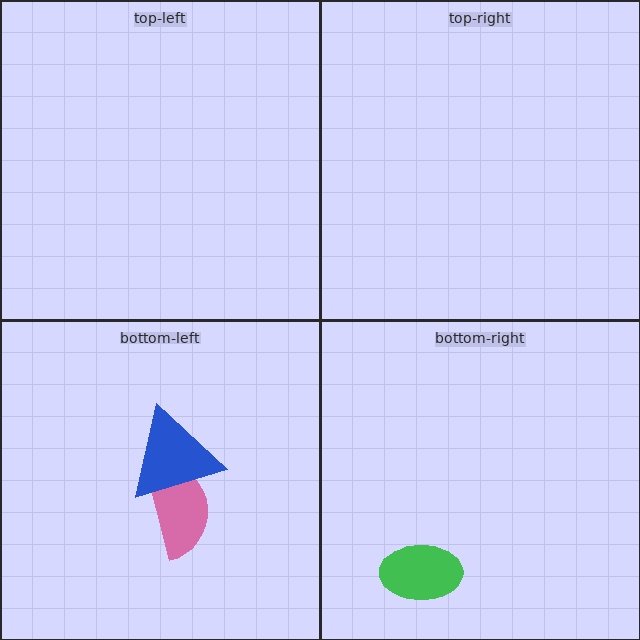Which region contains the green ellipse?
The bottom-right region.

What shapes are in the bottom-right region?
The green ellipse.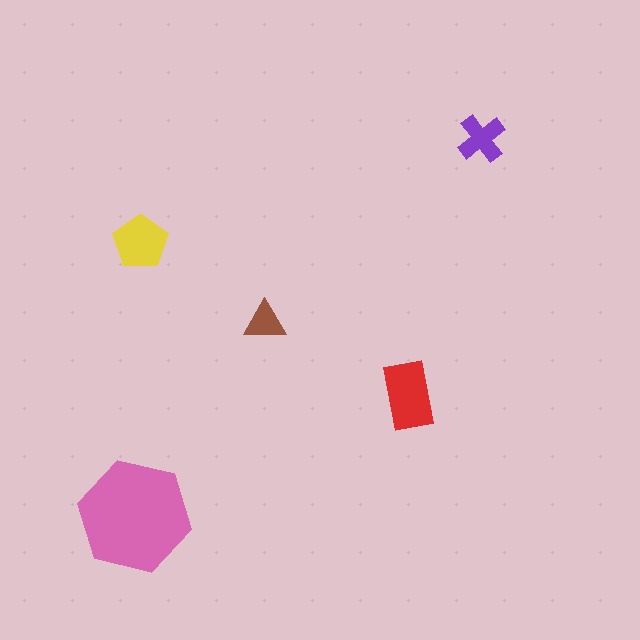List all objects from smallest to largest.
The brown triangle, the purple cross, the yellow pentagon, the red rectangle, the pink hexagon.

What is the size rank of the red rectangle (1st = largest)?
2nd.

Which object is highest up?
The purple cross is topmost.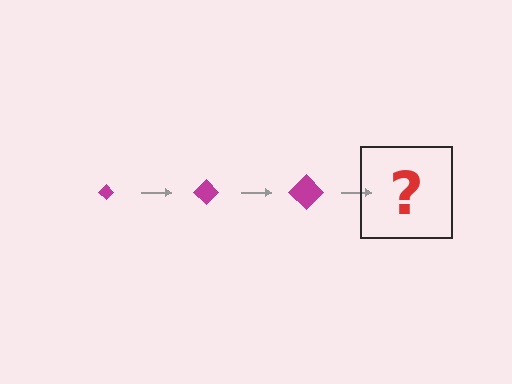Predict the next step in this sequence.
The next step is a magenta diamond, larger than the previous one.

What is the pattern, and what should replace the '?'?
The pattern is that the diamond gets progressively larger each step. The '?' should be a magenta diamond, larger than the previous one.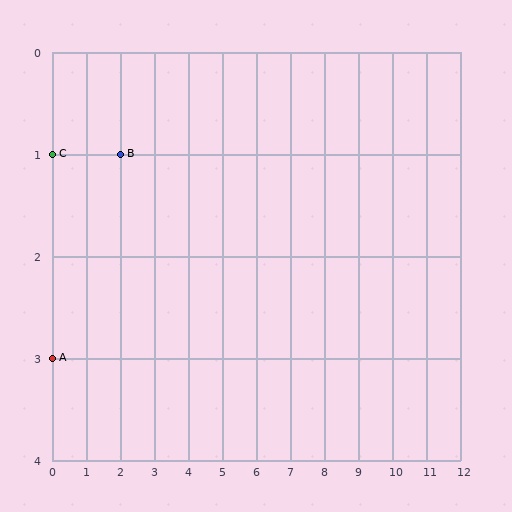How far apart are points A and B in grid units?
Points A and B are 2 columns and 2 rows apart (about 2.8 grid units diagonally).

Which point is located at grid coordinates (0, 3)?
Point A is at (0, 3).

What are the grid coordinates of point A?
Point A is at grid coordinates (0, 3).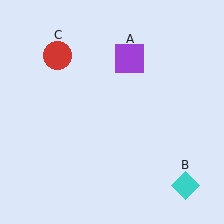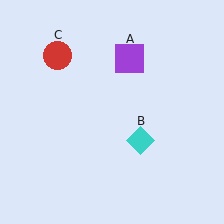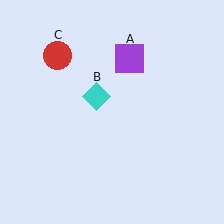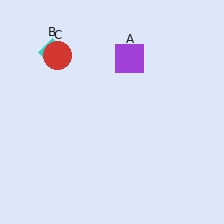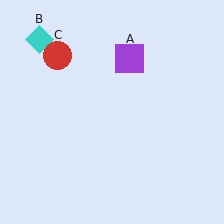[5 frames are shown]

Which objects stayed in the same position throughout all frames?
Purple square (object A) and red circle (object C) remained stationary.